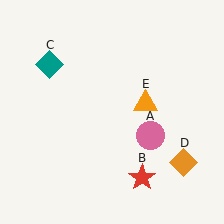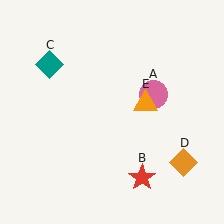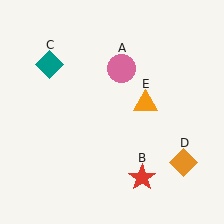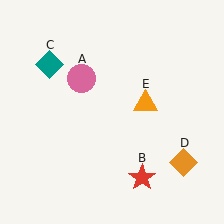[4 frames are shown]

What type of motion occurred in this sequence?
The pink circle (object A) rotated counterclockwise around the center of the scene.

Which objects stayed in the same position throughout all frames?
Red star (object B) and teal diamond (object C) and orange diamond (object D) and orange triangle (object E) remained stationary.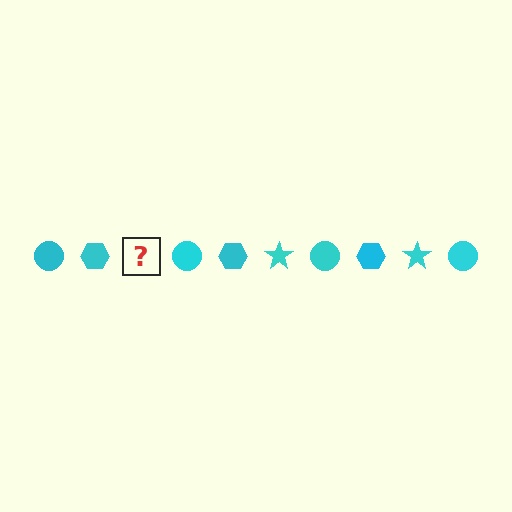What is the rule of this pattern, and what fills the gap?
The rule is that the pattern cycles through circle, hexagon, star shapes in cyan. The gap should be filled with a cyan star.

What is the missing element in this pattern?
The missing element is a cyan star.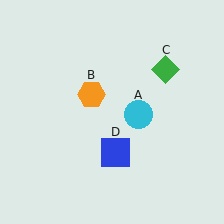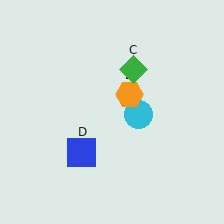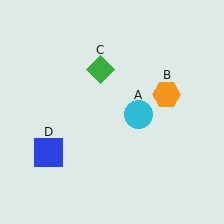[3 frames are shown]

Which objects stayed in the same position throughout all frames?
Cyan circle (object A) remained stationary.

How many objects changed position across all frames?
3 objects changed position: orange hexagon (object B), green diamond (object C), blue square (object D).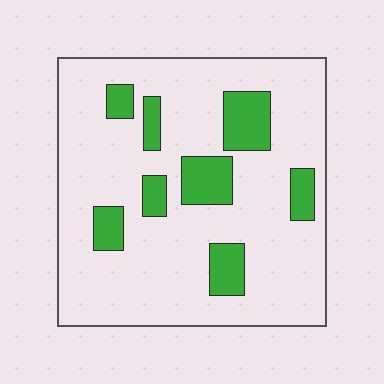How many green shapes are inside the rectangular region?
8.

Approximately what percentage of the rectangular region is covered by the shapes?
Approximately 20%.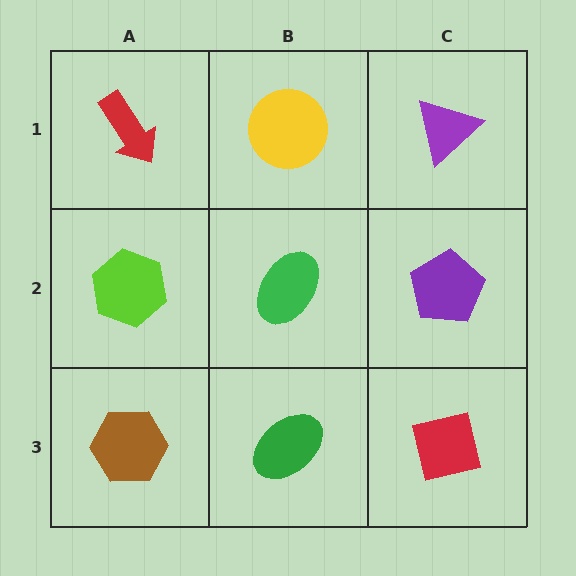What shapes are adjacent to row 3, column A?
A lime hexagon (row 2, column A), a green ellipse (row 3, column B).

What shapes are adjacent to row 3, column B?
A green ellipse (row 2, column B), a brown hexagon (row 3, column A), a red square (row 3, column C).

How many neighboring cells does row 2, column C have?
3.